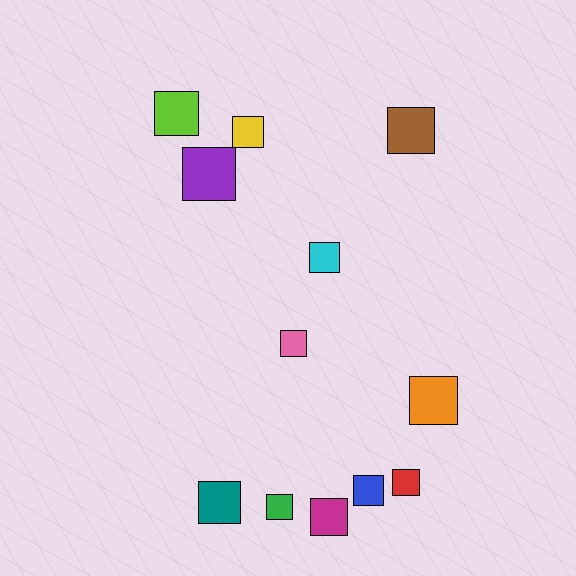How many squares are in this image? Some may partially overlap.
There are 12 squares.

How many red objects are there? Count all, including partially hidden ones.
There is 1 red object.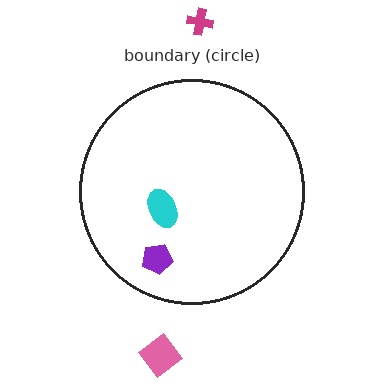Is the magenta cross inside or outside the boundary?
Outside.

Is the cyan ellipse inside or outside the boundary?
Inside.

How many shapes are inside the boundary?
2 inside, 2 outside.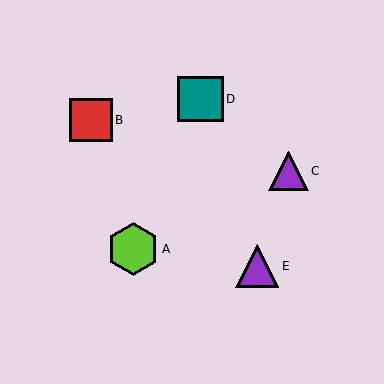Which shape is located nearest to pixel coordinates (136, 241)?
The lime hexagon (labeled A) at (133, 249) is nearest to that location.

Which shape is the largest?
The lime hexagon (labeled A) is the largest.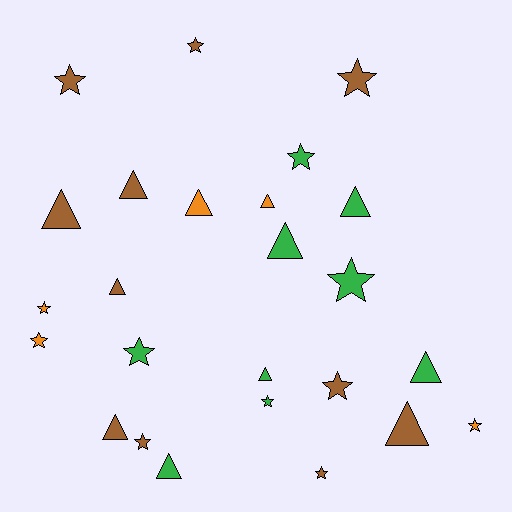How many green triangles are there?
There are 5 green triangles.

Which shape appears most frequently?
Star, with 13 objects.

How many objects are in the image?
There are 25 objects.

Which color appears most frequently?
Brown, with 11 objects.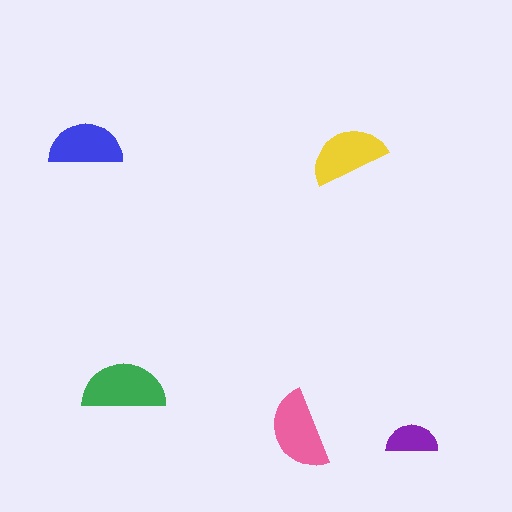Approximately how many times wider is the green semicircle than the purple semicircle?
About 1.5 times wider.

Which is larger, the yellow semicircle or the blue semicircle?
The yellow one.